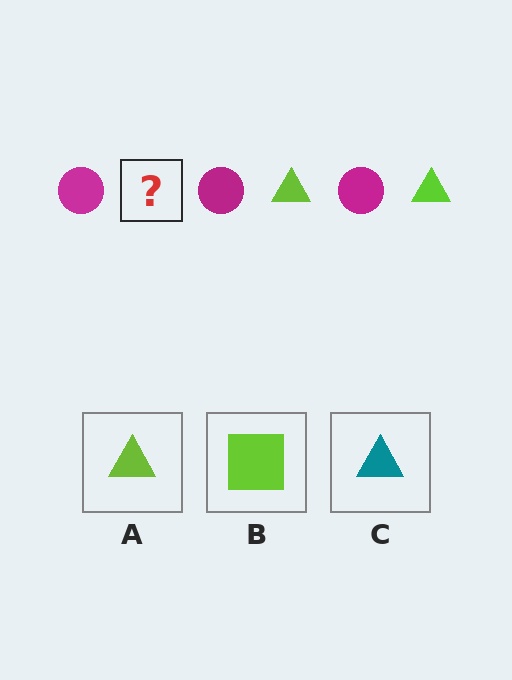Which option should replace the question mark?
Option A.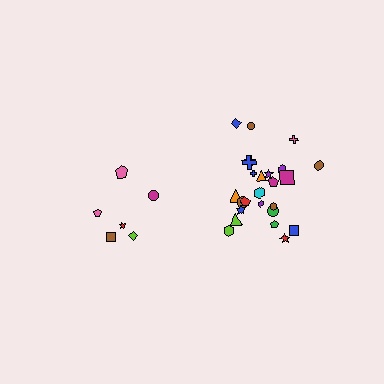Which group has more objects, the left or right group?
The right group.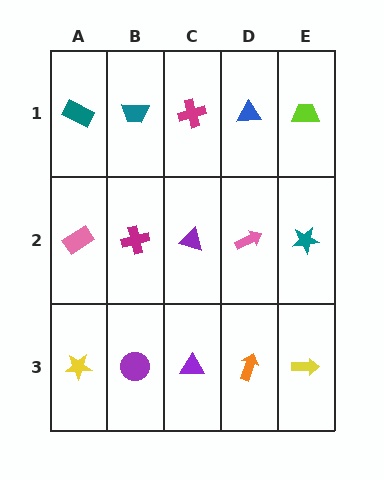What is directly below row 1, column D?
A pink arrow.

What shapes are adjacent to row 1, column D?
A pink arrow (row 2, column D), a magenta cross (row 1, column C), a lime trapezoid (row 1, column E).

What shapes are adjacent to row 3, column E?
A teal star (row 2, column E), an orange arrow (row 3, column D).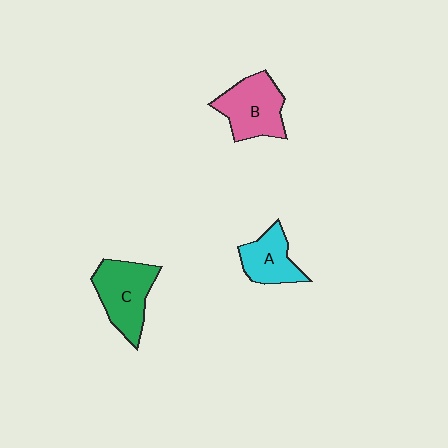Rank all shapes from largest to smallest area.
From largest to smallest: C (green), B (pink), A (cyan).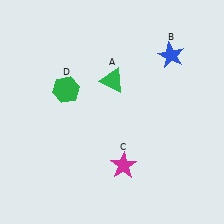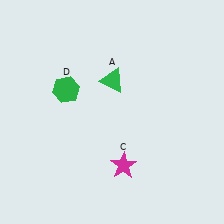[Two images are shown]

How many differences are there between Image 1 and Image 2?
There is 1 difference between the two images.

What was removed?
The blue star (B) was removed in Image 2.